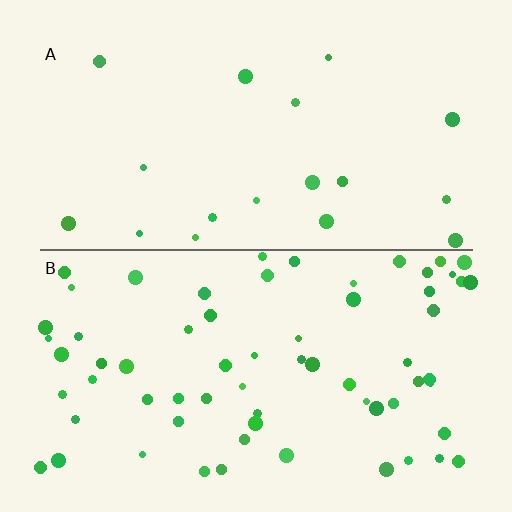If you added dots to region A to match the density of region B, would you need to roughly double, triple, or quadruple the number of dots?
Approximately quadruple.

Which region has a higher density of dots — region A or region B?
B (the bottom).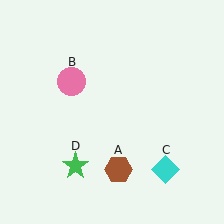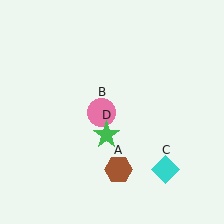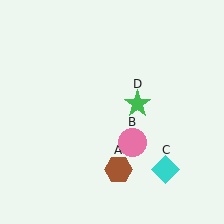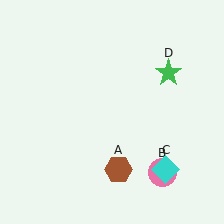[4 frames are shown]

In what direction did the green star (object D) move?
The green star (object D) moved up and to the right.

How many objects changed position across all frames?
2 objects changed position: pink circle (object B), green star (object D).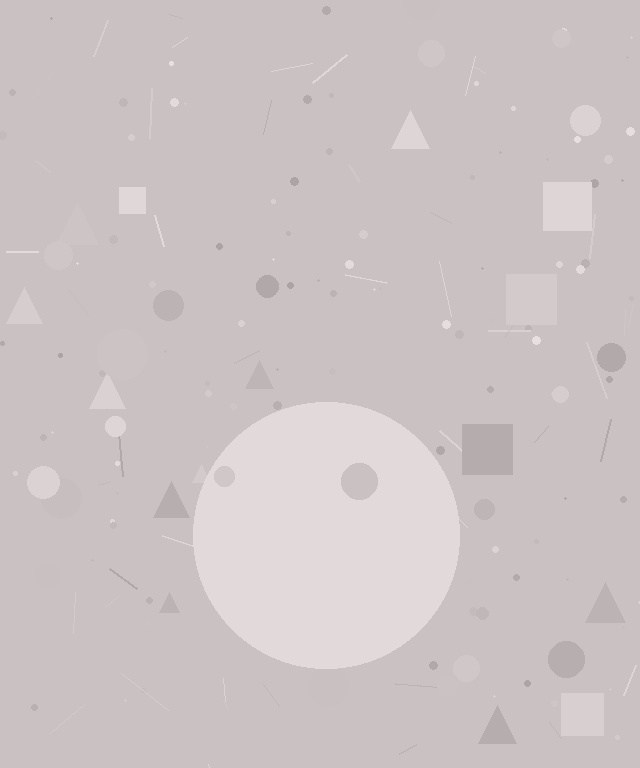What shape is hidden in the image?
A circle is hidden in the image.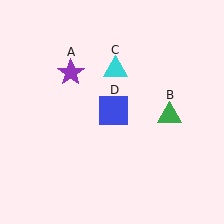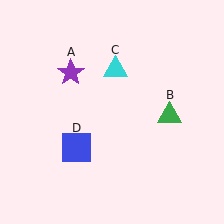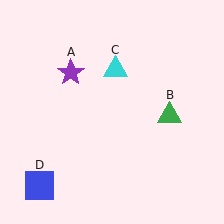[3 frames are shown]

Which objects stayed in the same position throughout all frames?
Purple star (object A) and green triangle (object B) and cyan triangle (object C) remained stationary.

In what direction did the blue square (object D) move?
The blue square (object D) moved down and to the left.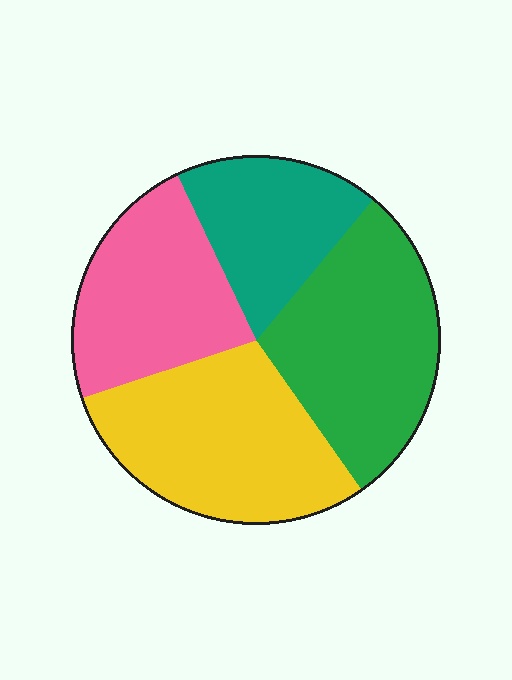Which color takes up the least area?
Teal, at roughly 20%.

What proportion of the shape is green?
Green covers around 30% of the shape.